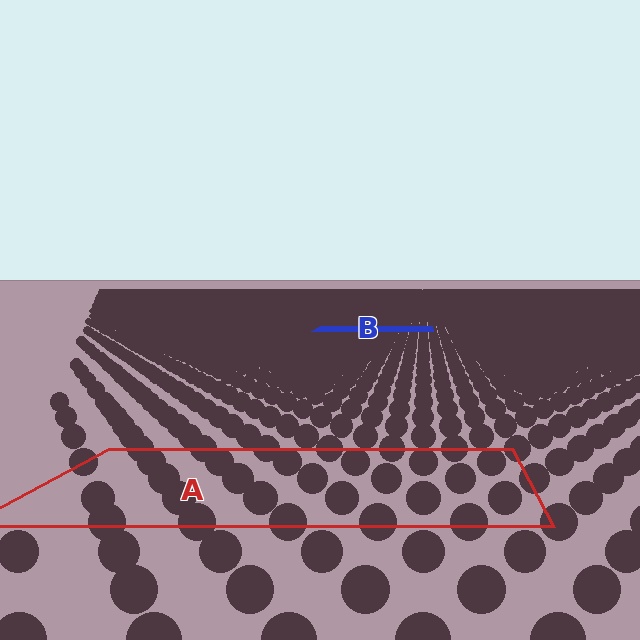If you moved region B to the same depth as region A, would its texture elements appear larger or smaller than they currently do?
They would appear larger. At a closer depth, the same texture elements are projected at a bigger on-screen size.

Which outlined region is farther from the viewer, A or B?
Region B is farther from the viewer — the texture elements inside it appear smaller and more densely packed.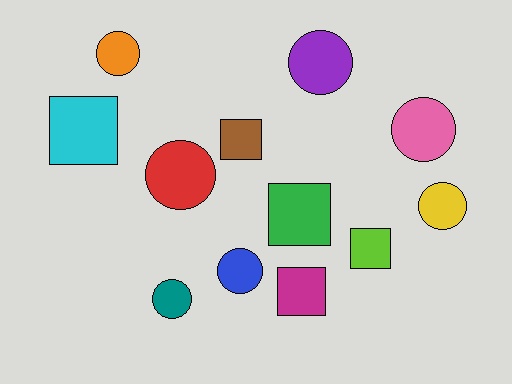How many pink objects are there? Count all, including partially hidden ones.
There is 1 pink object.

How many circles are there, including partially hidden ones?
There are 7 circles.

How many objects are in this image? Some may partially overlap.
There are 12 objects.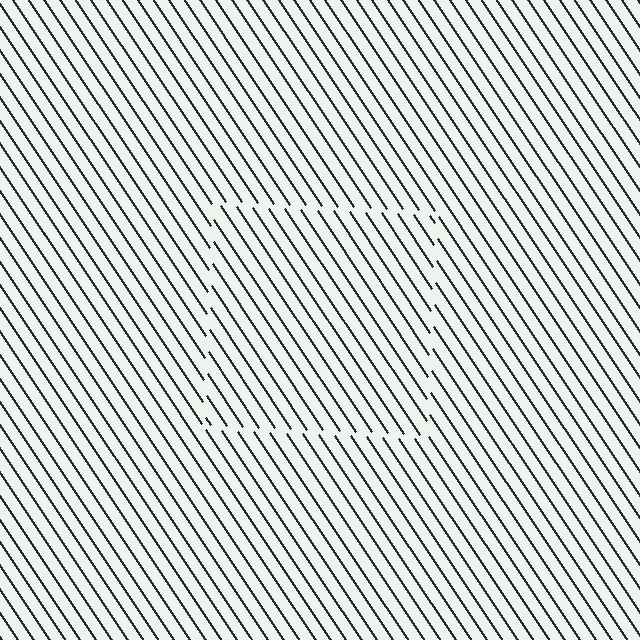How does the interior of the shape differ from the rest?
The interior of the shape contains the same grating, shifted by half a period — the contour is defined by the phase discontinuity where line-ends from the inner and outer gratings abut.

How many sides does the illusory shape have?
4 sides — the line-ends trace a square.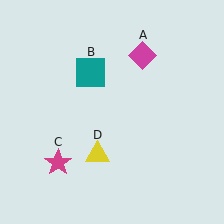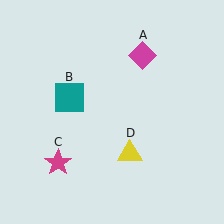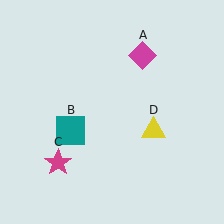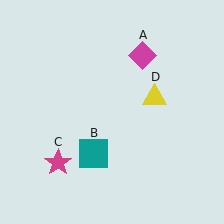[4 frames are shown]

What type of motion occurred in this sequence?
The teal square (object B), yellow triangle (object D) rotated counterclockwise around the center of the scene.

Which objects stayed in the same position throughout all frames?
Magenta diamond (object A) and magenta star (object C) remained stationary.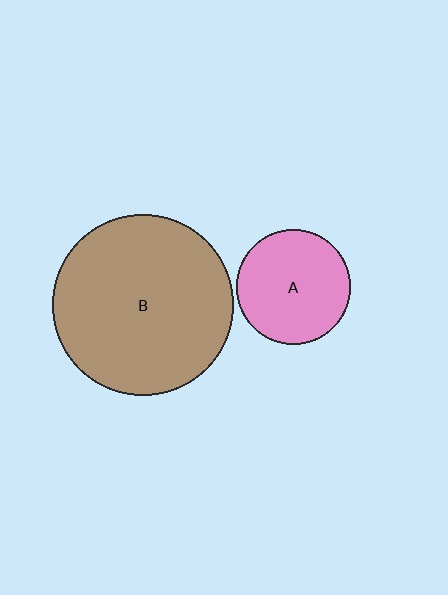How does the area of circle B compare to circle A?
Approximately 2.5 times.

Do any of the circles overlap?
No, none of the circles overlap.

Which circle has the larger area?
Circle B (brown).